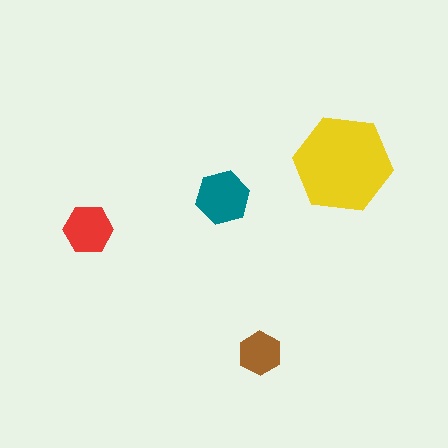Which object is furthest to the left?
The red hexagon is leftmost.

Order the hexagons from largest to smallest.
the yellow one, the teal one, the red one, the brown one.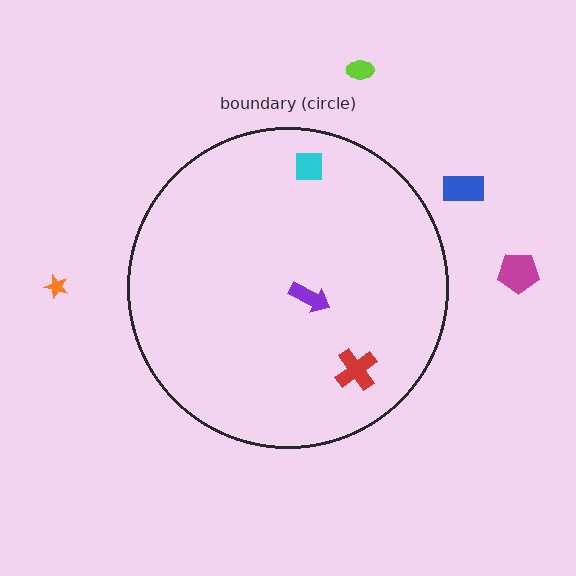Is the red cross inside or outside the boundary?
Inside.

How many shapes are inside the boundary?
3 inside, 4 outside.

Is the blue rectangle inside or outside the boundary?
Outside.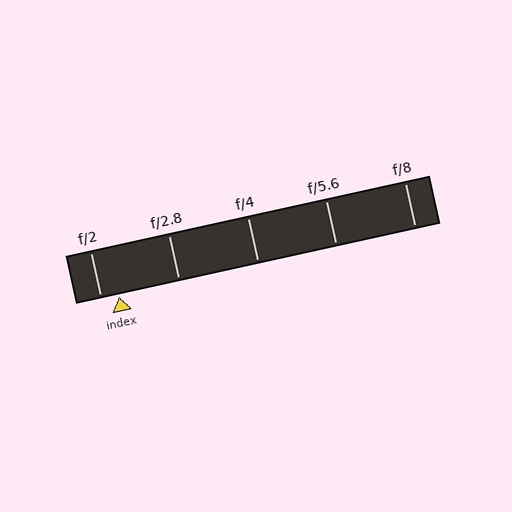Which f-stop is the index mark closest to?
The index mark is closest to f/2.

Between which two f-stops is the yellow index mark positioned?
The index mark is between f/2 and f/2.8.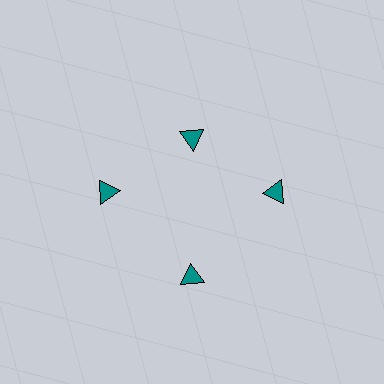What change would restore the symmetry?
The symmetry would be restored by moving it outward, back onto the ring so that all 4 triangles sit at equal angles and equal distance from the center.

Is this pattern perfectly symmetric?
No. The 4 teal triangles are arranged in a ring, but one element near the 12 o'clock position is pulled inward toward the center, breaking the 4-fold rotational symmetry.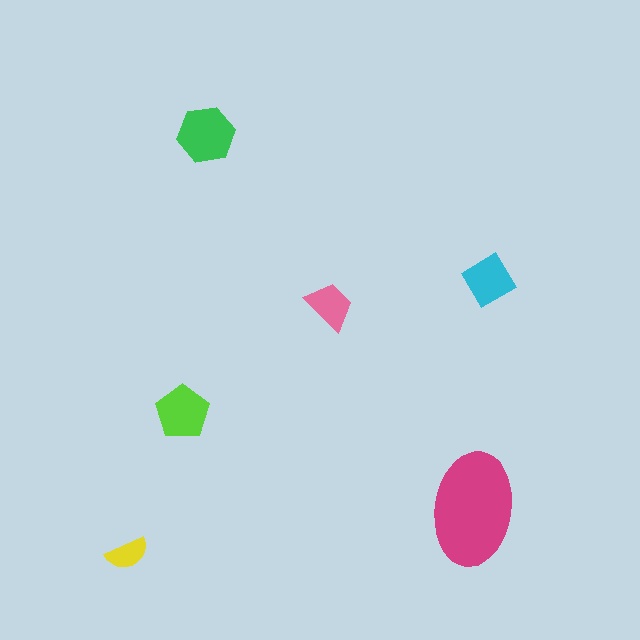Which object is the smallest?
The yellow semicircle.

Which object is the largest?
The magenta ellipse.